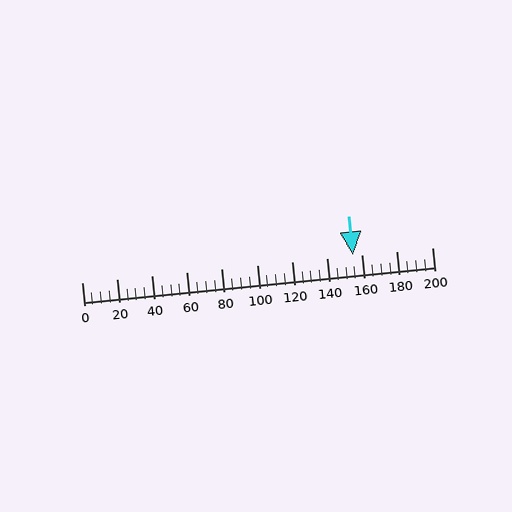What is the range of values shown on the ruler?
The ruler shows values from 0 to 200.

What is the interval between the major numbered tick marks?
The major tick marks are spaced 20 units apart.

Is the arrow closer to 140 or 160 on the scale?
The arrow is closer to 160.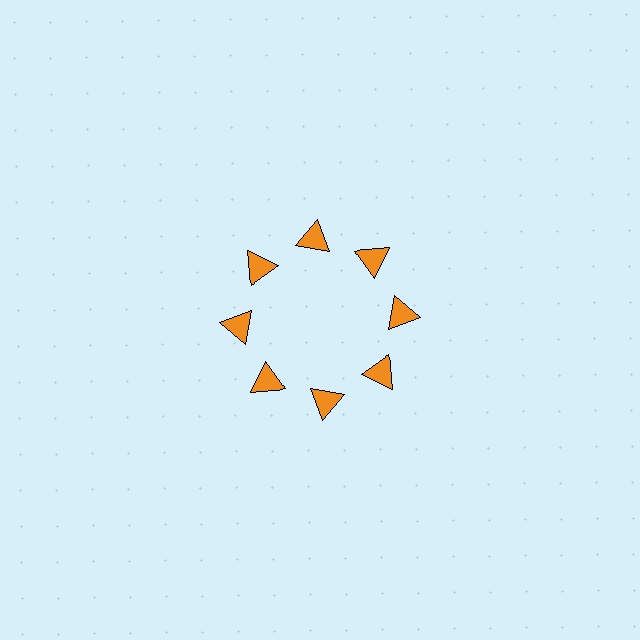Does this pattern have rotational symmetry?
Yes, this pattern has 8-fold rotational symmetry. It looks the same after rotating 45 degrees around the center.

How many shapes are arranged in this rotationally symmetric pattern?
There are 8 shapes, arranged in 8 groups of 1.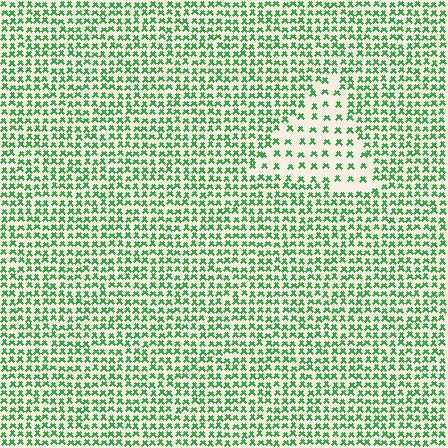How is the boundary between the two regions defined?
The boundary is defined by a change in element density (approximately 2.2x ratio). All elements are the same color, size, and shape.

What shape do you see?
I see a triangle.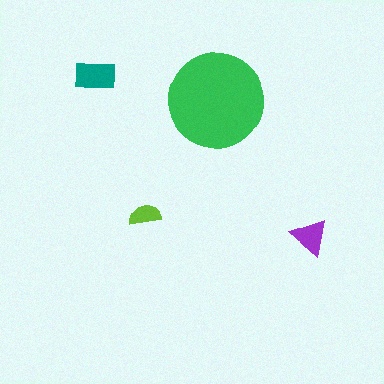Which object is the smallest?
The lime semicircle.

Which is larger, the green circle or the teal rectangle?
The green circle.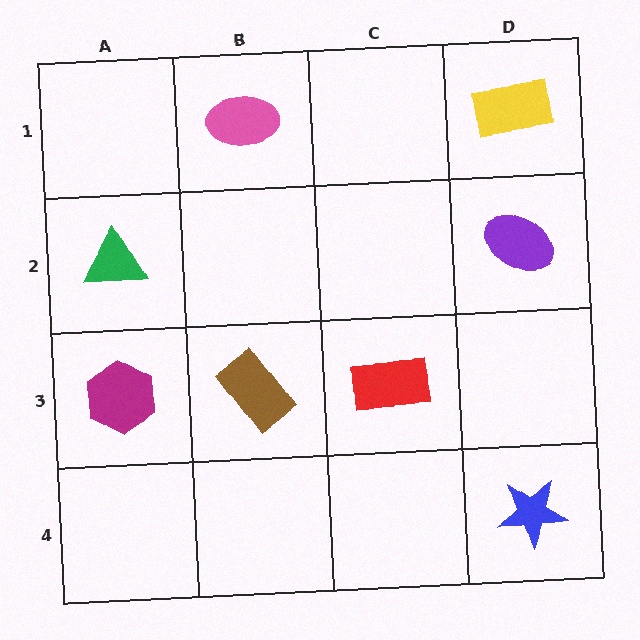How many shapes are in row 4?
1 shape.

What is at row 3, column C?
A red rectangle.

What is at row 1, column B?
A pink ellipse.